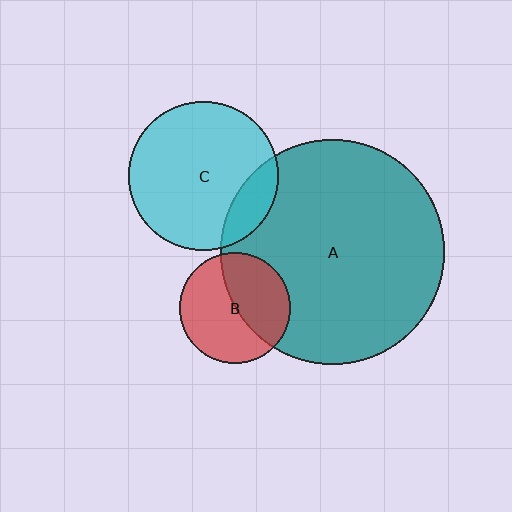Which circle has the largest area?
Circle A (teal).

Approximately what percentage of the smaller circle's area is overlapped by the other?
Approximately 45%.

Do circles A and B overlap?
Yes.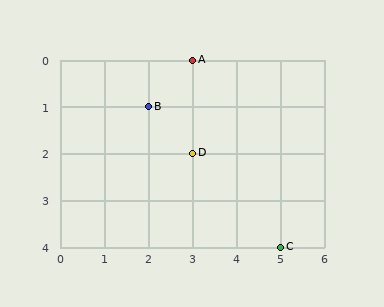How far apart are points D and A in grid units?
Points D and A are 2 rows apart.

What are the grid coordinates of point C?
Point C is at grid coordinates (5, 4).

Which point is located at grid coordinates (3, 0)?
Point A is at (3, 0).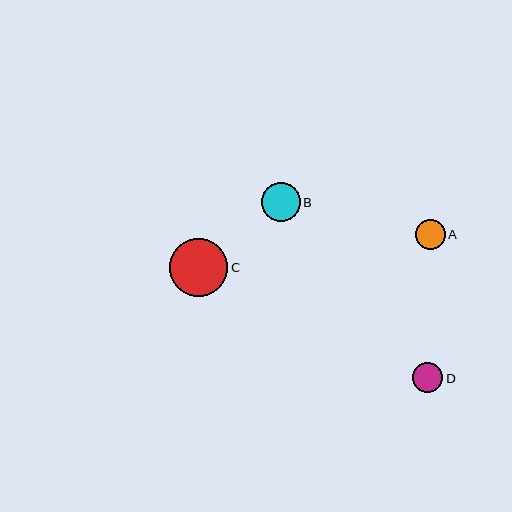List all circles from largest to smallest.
From largest to smallest: C, B, D, A.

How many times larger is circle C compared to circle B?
Circle C is approximately 1.5 times the size of circle B.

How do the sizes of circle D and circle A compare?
Circle D and circle A are approximately the same size.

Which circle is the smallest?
Circle A is the smallest with a size of approximately 30 pixels.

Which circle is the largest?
Circle C is the largest with a size of approximately 58 pixels.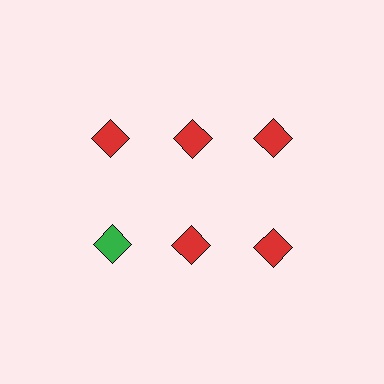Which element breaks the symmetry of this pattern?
The green diamond in the second row, leftmost column breaks the symmetry. All other shapes are red diamonds.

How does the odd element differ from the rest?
It has a different color: green instead of red.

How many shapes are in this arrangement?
There are 6 shapes arranged in a grid pattern.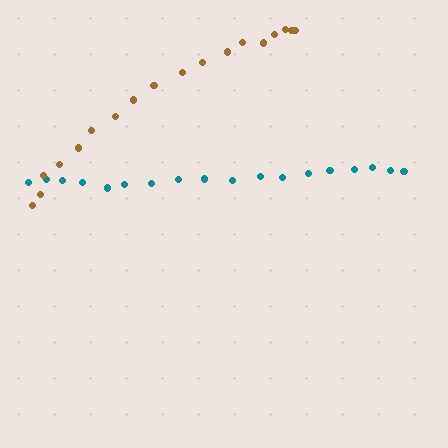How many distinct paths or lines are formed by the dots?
There are 2 distinct paths.